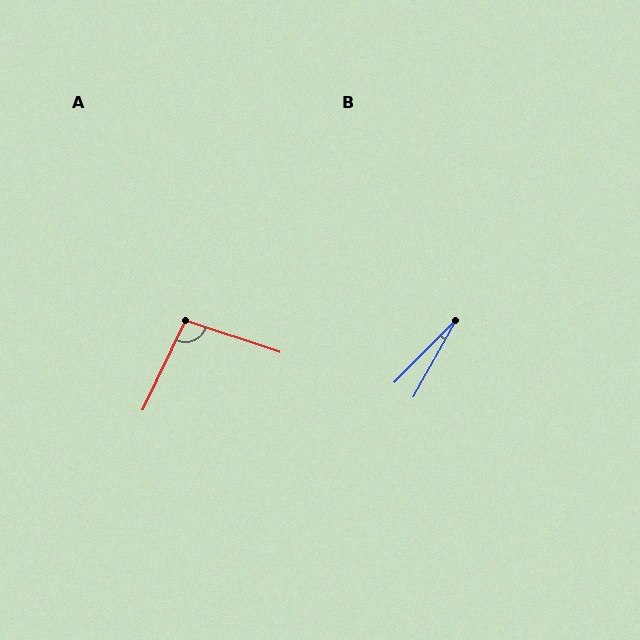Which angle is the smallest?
B, at approximately 15 degrees.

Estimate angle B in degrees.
Approximately 15 degrees.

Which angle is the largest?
A, at approximately 97 degrees.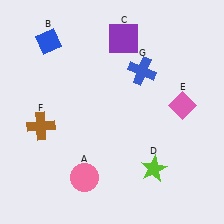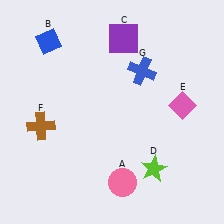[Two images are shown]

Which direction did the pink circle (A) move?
The pink circle (A) moved right.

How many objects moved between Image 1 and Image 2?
1 object moved between the two images.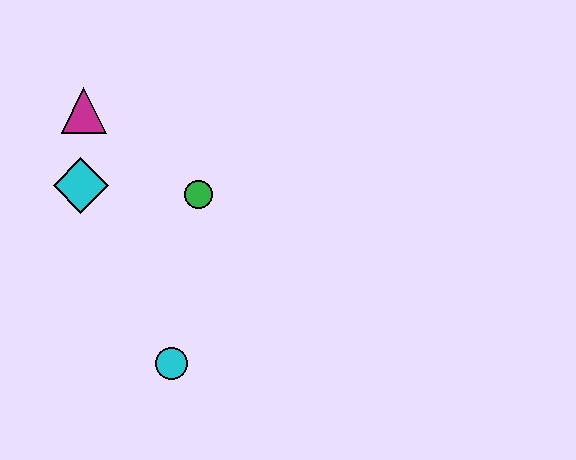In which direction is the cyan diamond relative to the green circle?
The cyan diamond is to the left of the green circle.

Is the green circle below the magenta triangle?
Yes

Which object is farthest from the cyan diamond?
The cyan circle is farthest from the cyan diamond.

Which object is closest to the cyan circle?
The green circle is closest to the cyan circle.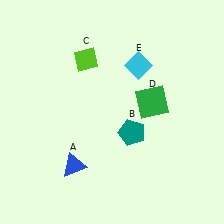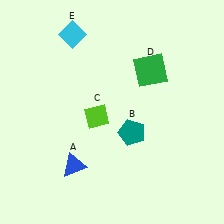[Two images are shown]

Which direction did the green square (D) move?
The green square (D) moved up.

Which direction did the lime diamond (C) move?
The lime diamond (C) moved down.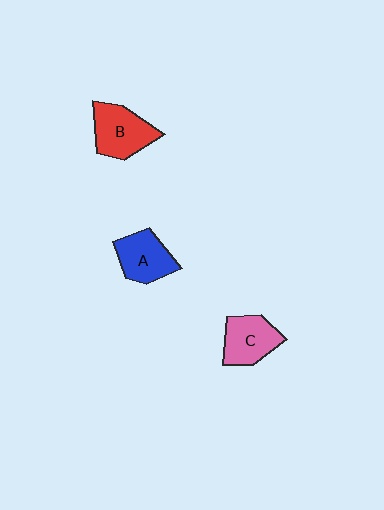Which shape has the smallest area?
Shape C (pink).